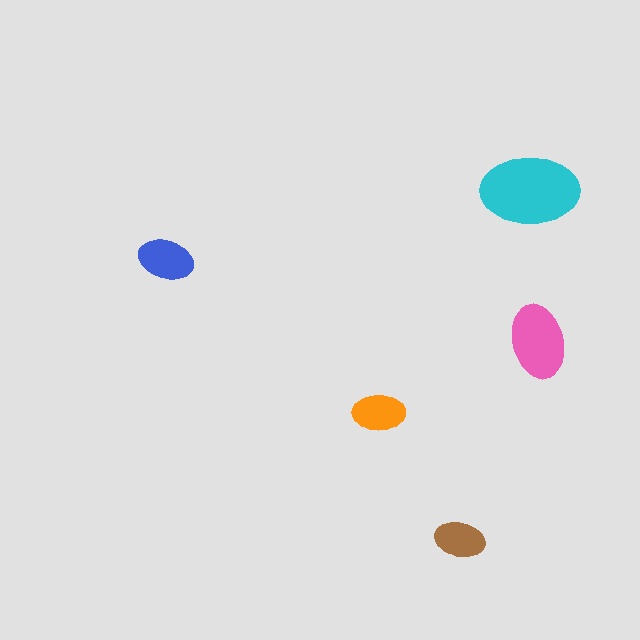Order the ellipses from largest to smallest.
the cyan one, the pink one, the blue one, the orange one, the brown one.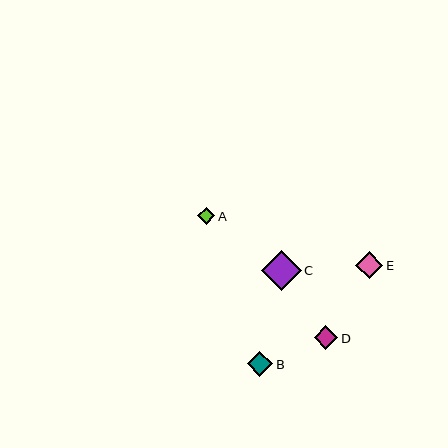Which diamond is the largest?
Diamond C is the largest with a size of approximately 40 pixels.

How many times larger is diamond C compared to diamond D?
Diamond C is approximately 1.7 times the size of diamond D.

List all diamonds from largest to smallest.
From largest to smallest: C, E, B, D, A.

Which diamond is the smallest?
Diamond A is the smallest with a size of approximately 17 pixels.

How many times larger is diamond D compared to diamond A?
Diamond D is approximately 1.4 times the size of diamond A.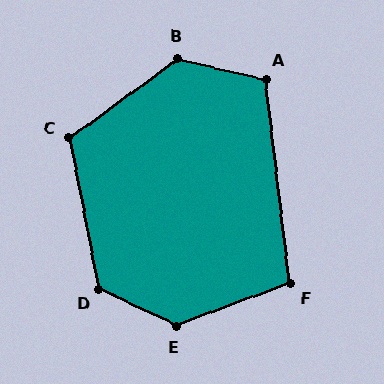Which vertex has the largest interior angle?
E, at approximately 135 degrees.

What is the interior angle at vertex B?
Approximately 130 degrees (obtuse).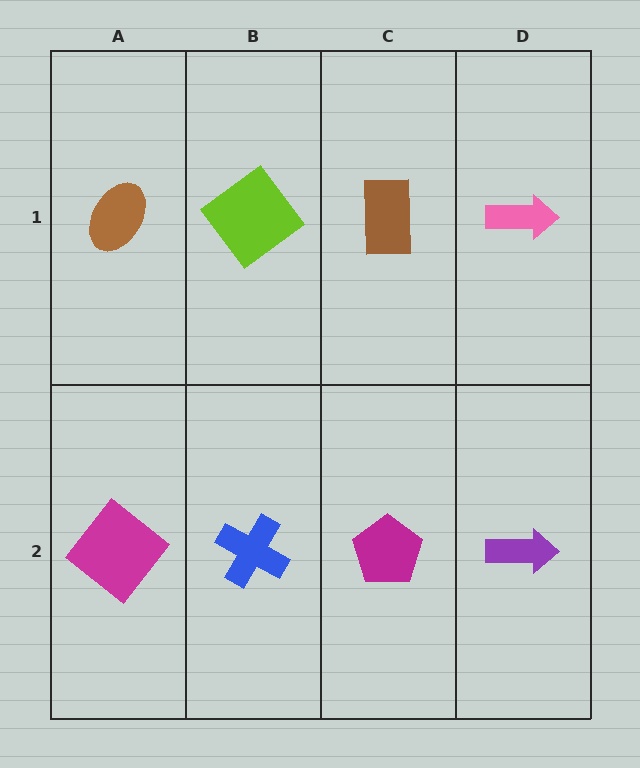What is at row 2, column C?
A magenta pentagon.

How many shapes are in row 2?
4 shapes.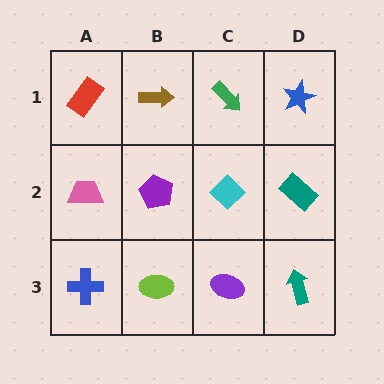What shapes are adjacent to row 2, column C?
A green arrow (row 1, column C), a purple ellipse (row 3, column C), a purple pentagon (row 2, column B), a teal rectangle (row 2, column D).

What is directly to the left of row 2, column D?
A cyan diamond.